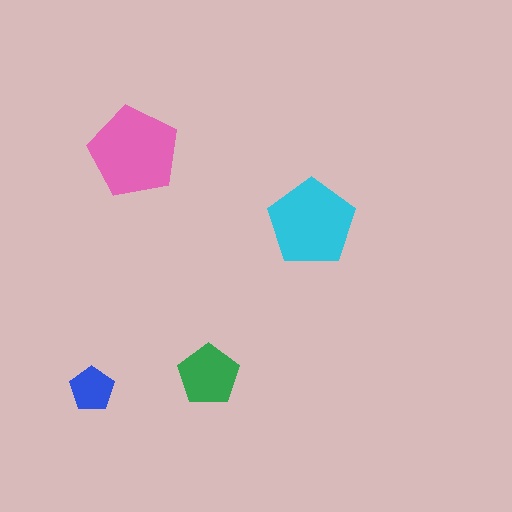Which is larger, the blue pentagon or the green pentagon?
The green one.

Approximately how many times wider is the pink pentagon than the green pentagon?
About 1.5 times wider.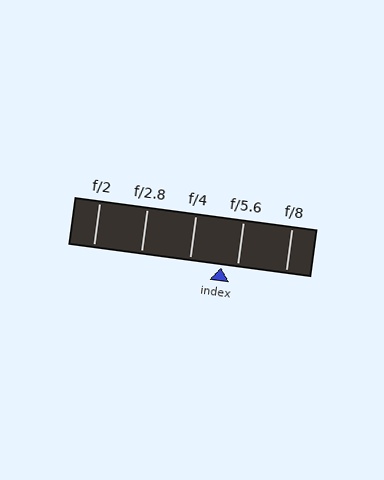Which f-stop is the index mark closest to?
The index mark is closest to f/5.6.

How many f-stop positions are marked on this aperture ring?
There are 5 f-stop positions marked.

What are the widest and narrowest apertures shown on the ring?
The widest aperture shown is f/2 and the narrowest is f/8.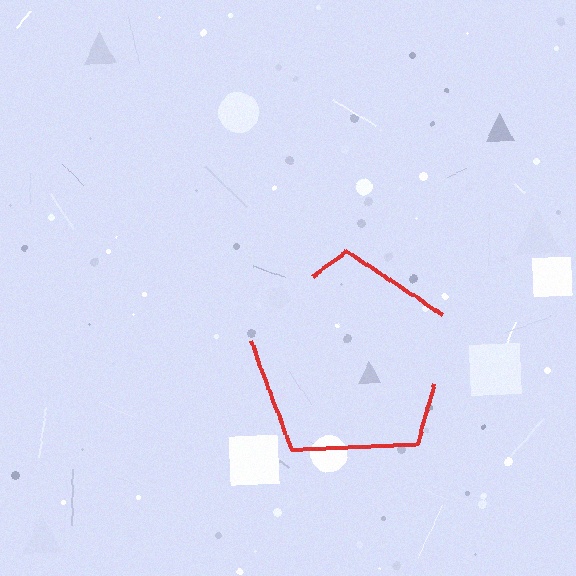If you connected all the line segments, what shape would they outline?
They would outline a pentagon.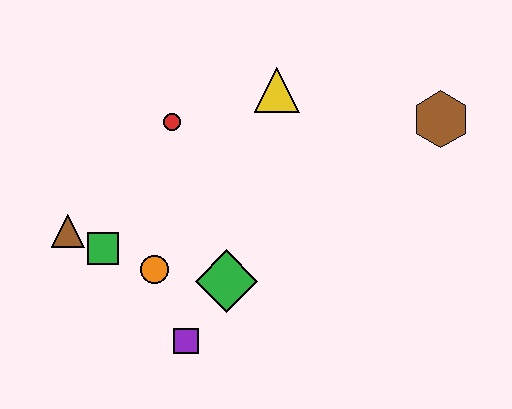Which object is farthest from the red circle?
The brown hexagon is farthest from the red circle.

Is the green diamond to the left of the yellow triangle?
Yes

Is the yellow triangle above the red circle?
Yes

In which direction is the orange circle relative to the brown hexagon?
The orange circle is to the left of the brown hexagon.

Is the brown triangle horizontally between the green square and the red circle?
No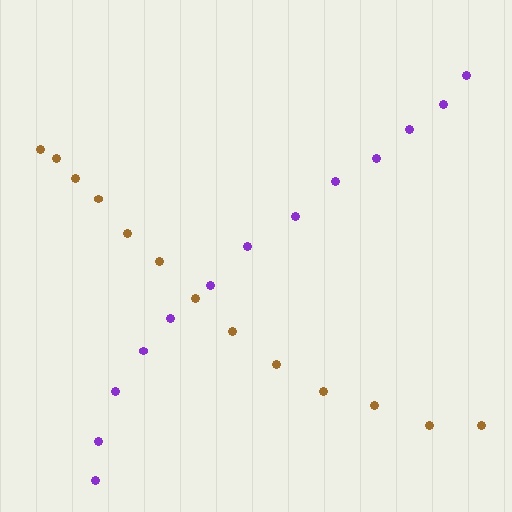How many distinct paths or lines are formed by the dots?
There are 2 distinct paths.